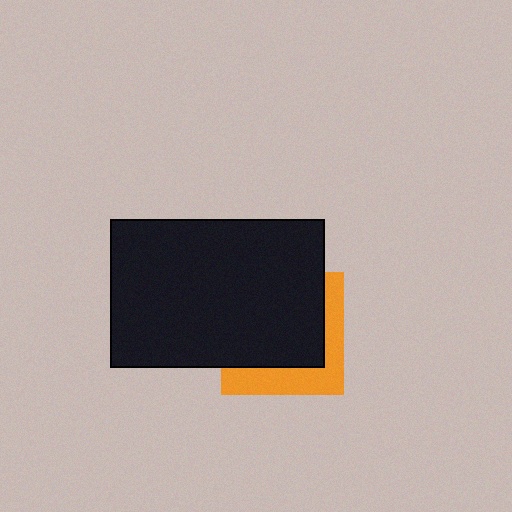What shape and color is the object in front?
The object in front is a black rectangle.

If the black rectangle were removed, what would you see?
You would see the complete orange square.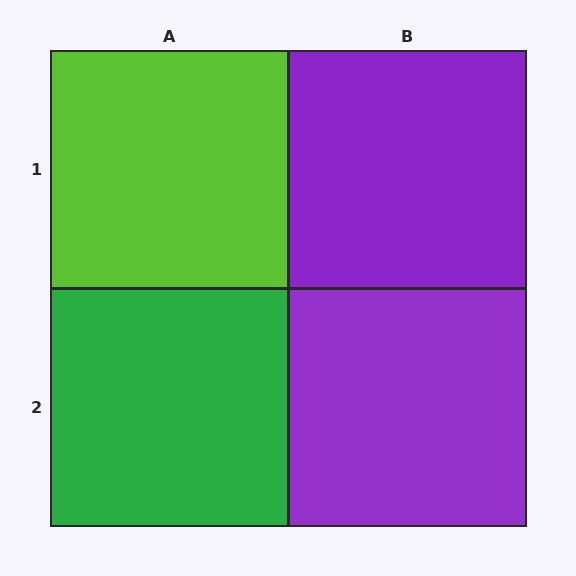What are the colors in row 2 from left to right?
Green, purple.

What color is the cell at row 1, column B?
Purple.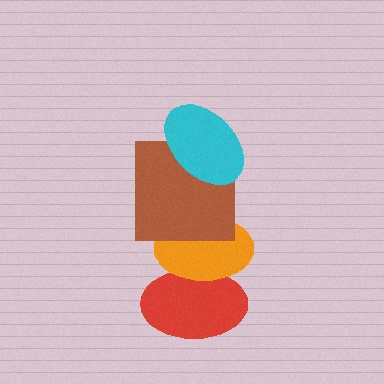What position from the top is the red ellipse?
The red ellipse is 4th from the top.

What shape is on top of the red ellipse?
The orange ellipse is on top of the red ellipse.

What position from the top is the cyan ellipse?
The cyan ellipse is 1st from the top.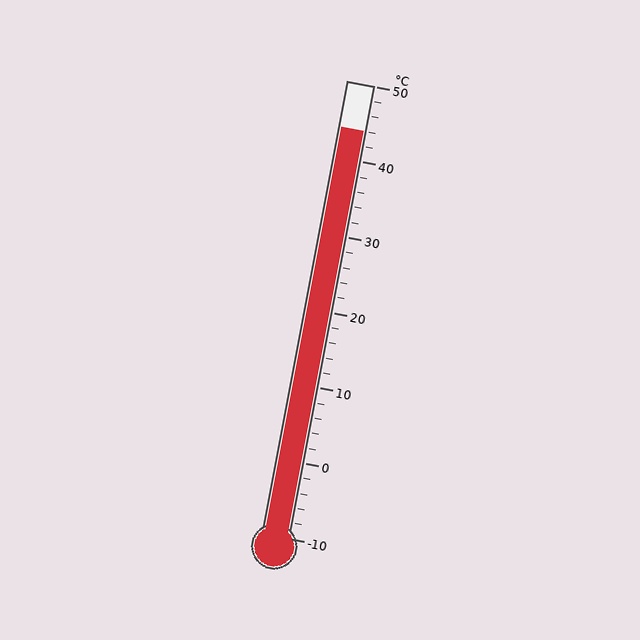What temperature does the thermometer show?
The thermometer shows approximately 44°C.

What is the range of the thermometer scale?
The thermometer scale ranges from -10°C to 50°C.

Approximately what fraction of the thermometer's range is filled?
The thermometer is filled to approximately 90% of its range.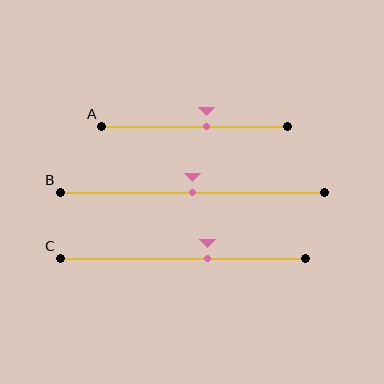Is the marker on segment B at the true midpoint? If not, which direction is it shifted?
Yes, the marker on segment B is at the true midpoint.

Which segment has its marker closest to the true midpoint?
Segment B has its marker closest to the true midpoint.